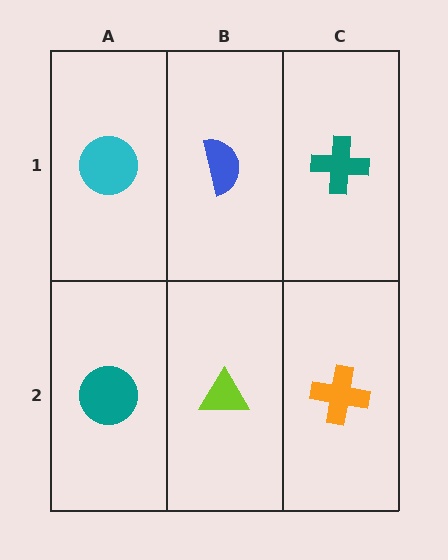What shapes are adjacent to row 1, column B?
A lime triangle (row 2, column B), a cyan circle (row 1, column A), a teal cross (row 1, column C).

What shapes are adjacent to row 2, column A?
A cyan circle (row 1, column A), a lime triangle (row 2, column B).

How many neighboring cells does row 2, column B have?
3.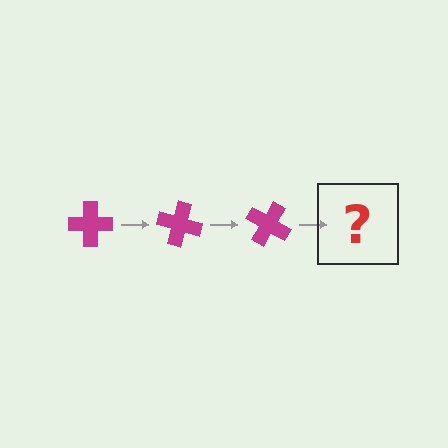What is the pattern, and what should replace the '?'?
The pattern is that the cross rotates 15 degrees each step. The '?' should be a magenta cross rotated 45 degrees.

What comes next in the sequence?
The next element should be a magenta cross rotated 45 degrees.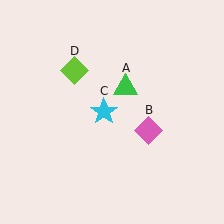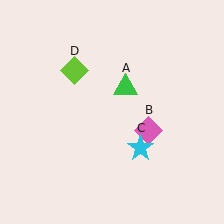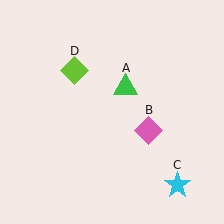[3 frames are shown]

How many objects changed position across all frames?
1 object changed position: cyan star (object C).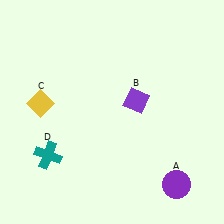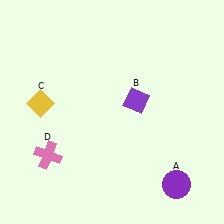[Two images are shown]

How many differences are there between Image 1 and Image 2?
There is 1 difference between the two images.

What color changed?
The cross (D) changed from teal in Image 1 to pink in Image 2.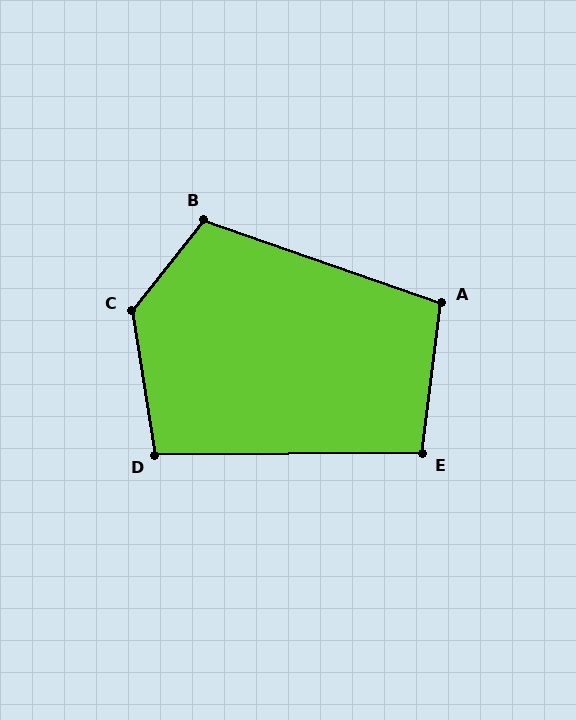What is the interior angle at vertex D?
Approximately 99 degrees (obtuse).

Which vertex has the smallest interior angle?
E, at approximately 97 degrees.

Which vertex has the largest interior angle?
C, at approximately 133 degrees.